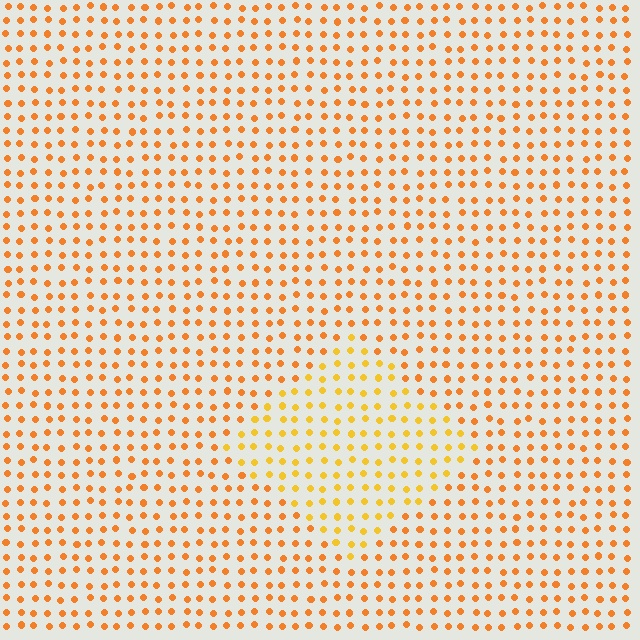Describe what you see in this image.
The image is filled with small orange elements in a uniform arrangement. A diamond-shaped region is visible where the elements are tinted to a slightly different hue, forming a subtle color boundary.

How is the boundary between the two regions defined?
The boundary is defined purely by a slight shift in hue (about 21 degrees). Spacing, size, and orientation are identical on both sides.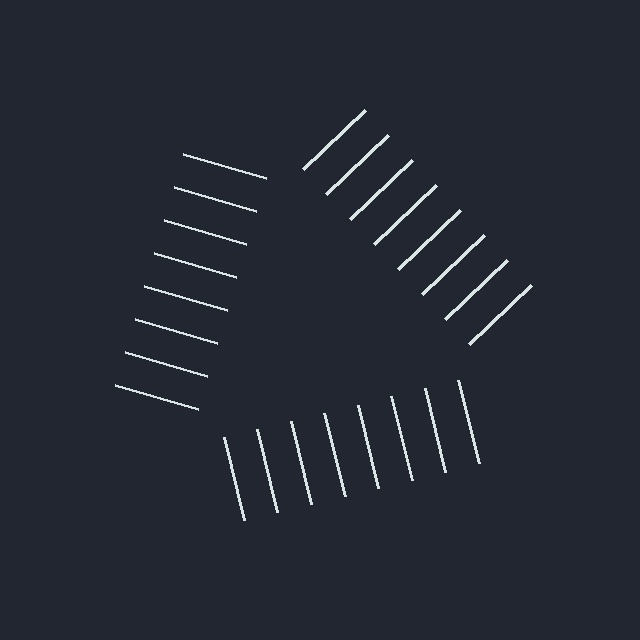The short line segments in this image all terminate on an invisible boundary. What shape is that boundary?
An illusory triangle — the line segments terminate on its edges but no continuous stroke is drawn.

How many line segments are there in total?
24 — 8 along each of the 3 edges.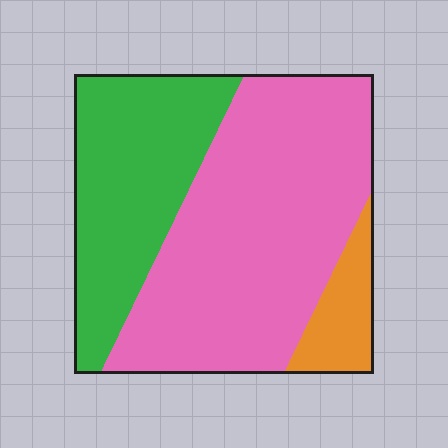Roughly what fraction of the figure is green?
Green takes up about one third (1/3) of the figure.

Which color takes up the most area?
Pink, at roughly 60%.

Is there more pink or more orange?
Pink.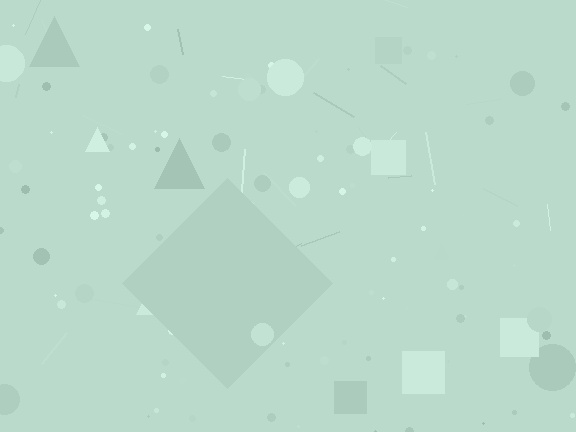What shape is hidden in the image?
A diamond is hidden in the image.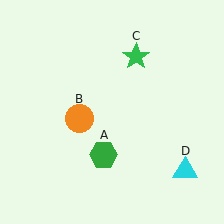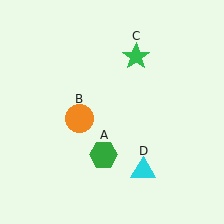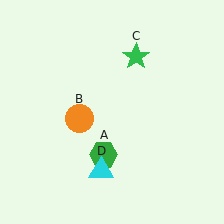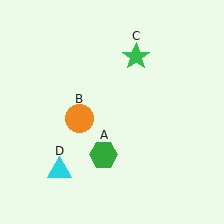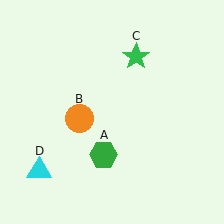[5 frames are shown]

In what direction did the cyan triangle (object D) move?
The cyan triangle (object D) moved left.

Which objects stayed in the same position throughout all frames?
Green hexagon (object A) and orange circle (object B) and green star (object C) remained stationary.